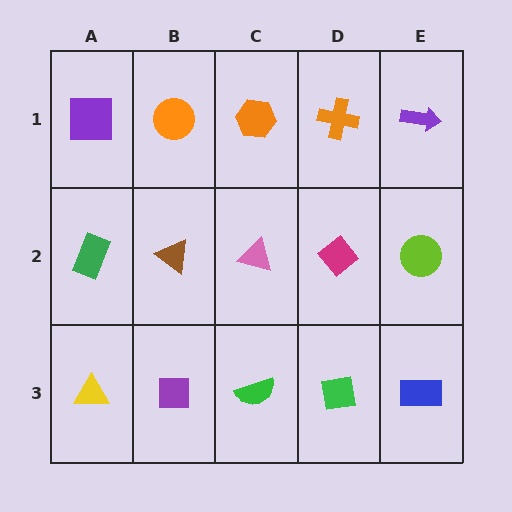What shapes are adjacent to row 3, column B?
A brown triangle (row 2, column B), a yellow triangle (row 3, column A), a green semicircle (row 3, column C).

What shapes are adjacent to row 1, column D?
A magenta diamond (row 2, column D), an orange hexagon (row 1, column C), a purple arrow (row 1, column E).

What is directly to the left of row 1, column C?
An orange circle.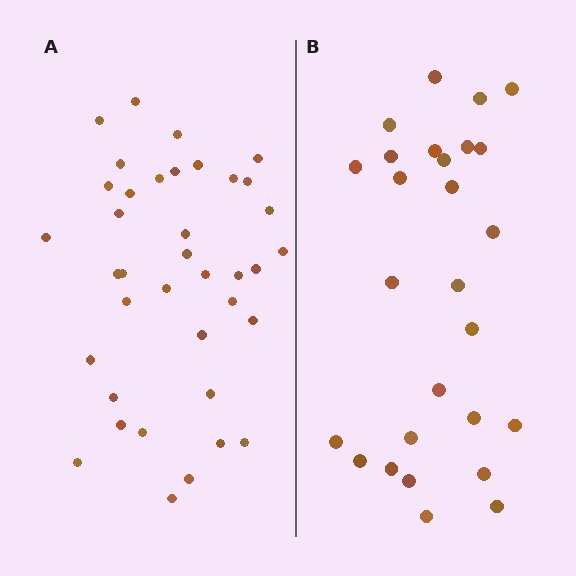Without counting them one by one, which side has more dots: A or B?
Region A (the left region) has more dots.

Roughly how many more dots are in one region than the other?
Region A has roughly 12 or so more dots than region B.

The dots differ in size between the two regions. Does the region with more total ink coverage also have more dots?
No. Region B has more total ink coverage because its dots are larger, but region A actually contains more individual dots. Total area can be misleading — the number of items is what matters here.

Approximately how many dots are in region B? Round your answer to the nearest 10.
About 30 dots. (The exact count is 27, which rounds to 30.)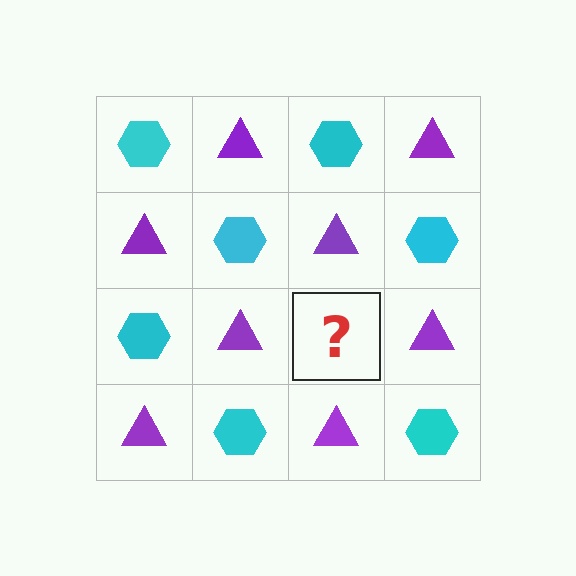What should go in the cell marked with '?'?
The missing cell should contain a cyan hexagon.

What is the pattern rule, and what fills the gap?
The rule is that it alternates cyan hexagon and purple triangle in a checkerboard pattern. The gap should be filled with a cyan hexagon.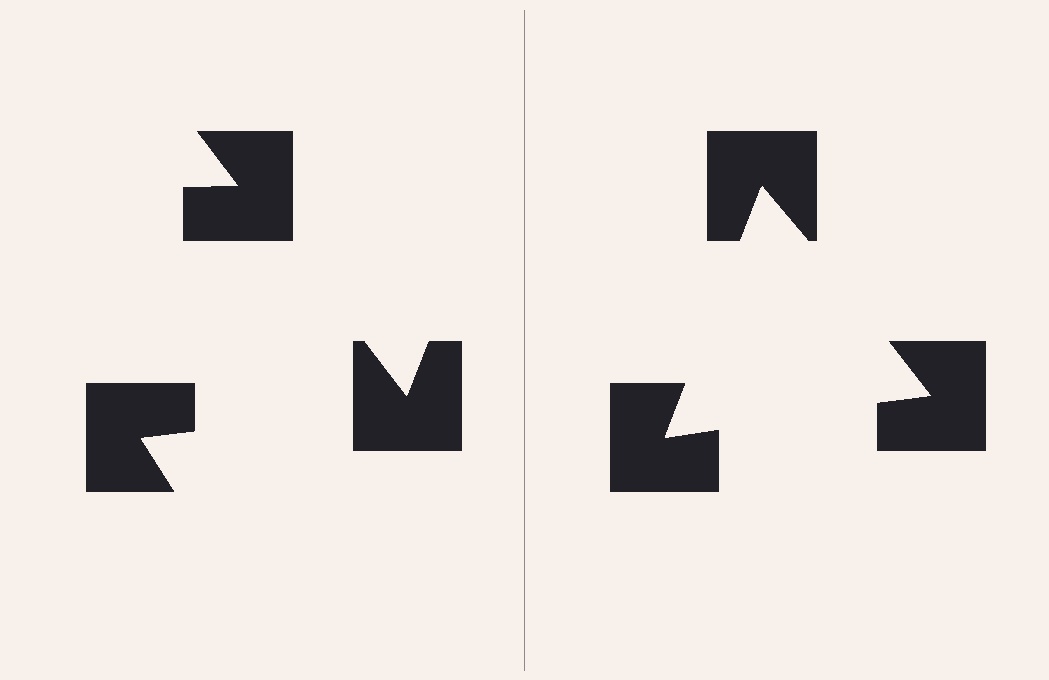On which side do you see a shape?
An illusory triangle appears on the right side. On the left side the wedge cuts are rotated, so no coherent shape forms.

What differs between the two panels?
The notched squares are positioned identically on both sides; only the wedge orientations differ. On the right they align to a triangle; on the left they are misaligned.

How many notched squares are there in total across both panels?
6 — 3 on each side.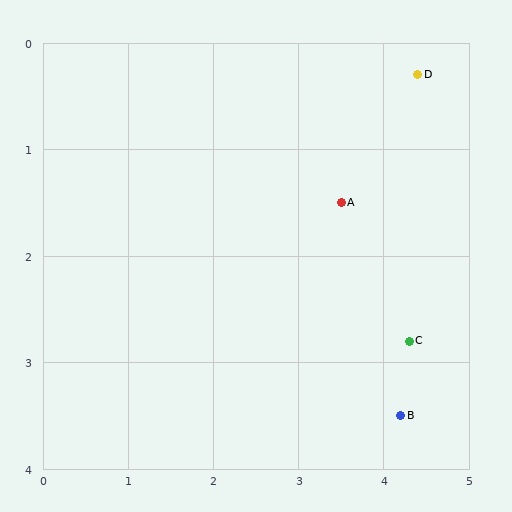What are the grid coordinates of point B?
Point B is at approximately (4.2, 3.5).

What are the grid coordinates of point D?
Point D is at approximately (4.4, 0.3).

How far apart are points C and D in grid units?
Points C and D are about 2.5 grid units apart.